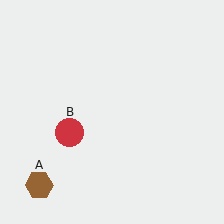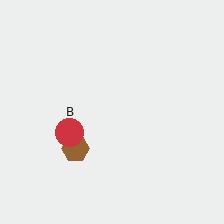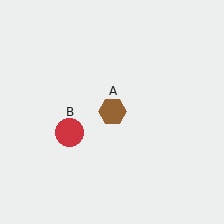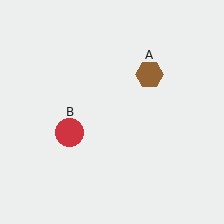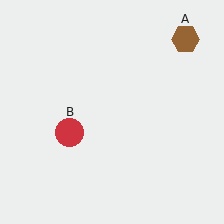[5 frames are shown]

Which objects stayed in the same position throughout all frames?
Red circle (object B) remained stationary.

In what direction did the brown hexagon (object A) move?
The brown hexagon (object A) moved up and to the right.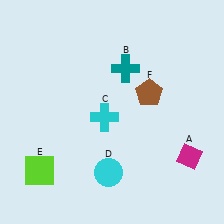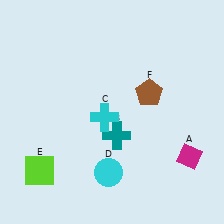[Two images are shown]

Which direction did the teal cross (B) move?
The teal cross (B) moved down.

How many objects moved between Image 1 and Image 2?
1 object moved between the two images.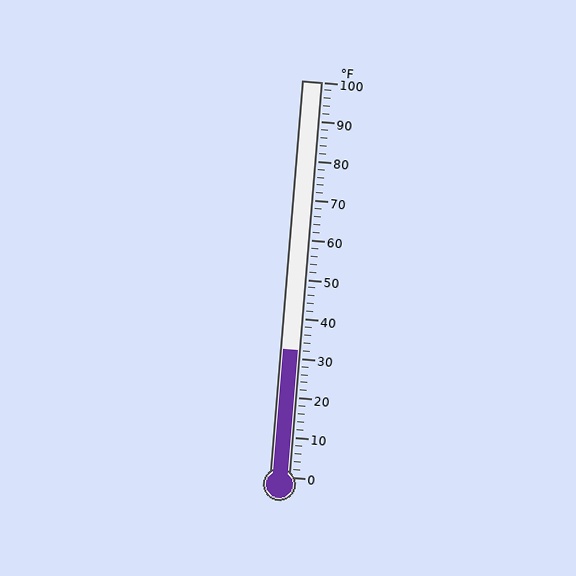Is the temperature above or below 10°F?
The temperature is above 10°F.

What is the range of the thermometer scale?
The thermometer scale ranges from 0°F to 100°F.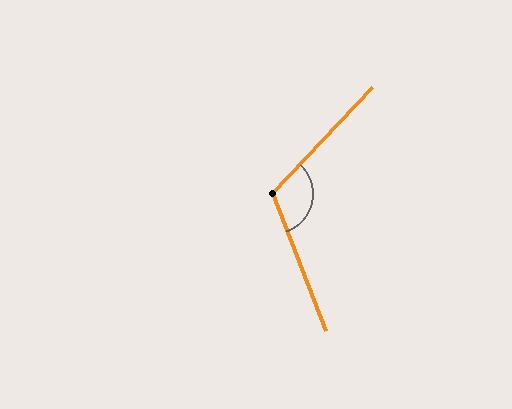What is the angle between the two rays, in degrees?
Approximately 115 degrees.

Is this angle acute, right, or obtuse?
It is obtuse.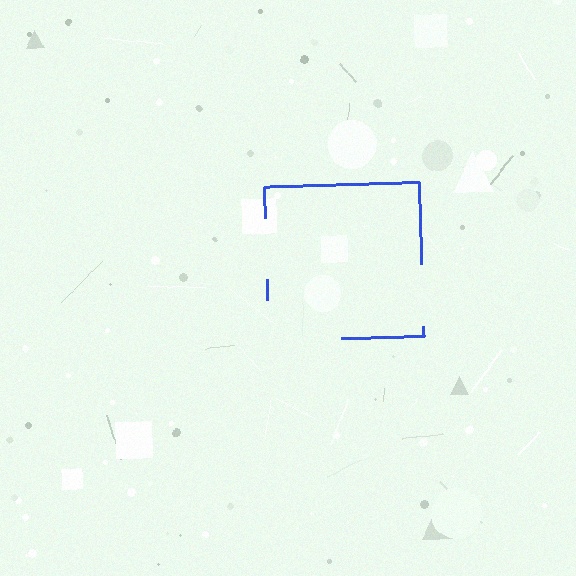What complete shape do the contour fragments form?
The contour fragments form a square.